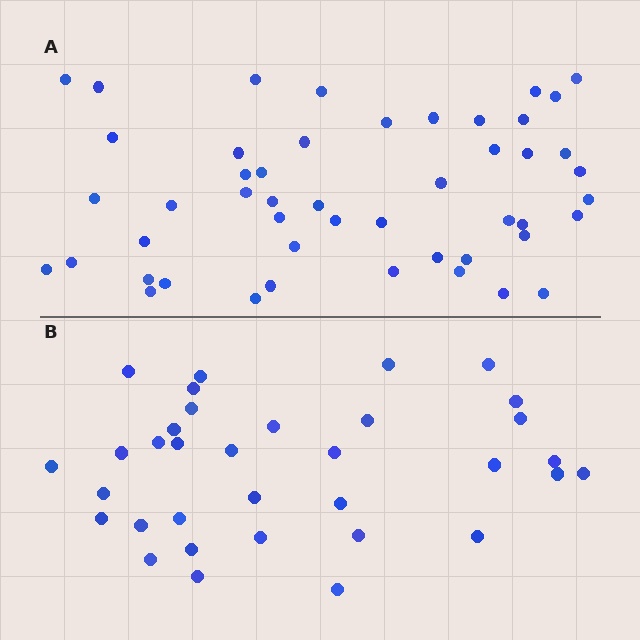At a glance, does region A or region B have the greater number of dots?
Region A (the top region) has more dots.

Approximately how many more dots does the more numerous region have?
Region A has approximately 15 more dots than region B.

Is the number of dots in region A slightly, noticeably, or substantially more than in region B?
Region A has noticeably more, but not dramatically so. The ratio is roughly 1.4 to 1.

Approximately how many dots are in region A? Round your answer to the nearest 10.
About 50 dots. (The exact count is 49, which rounds to 50.)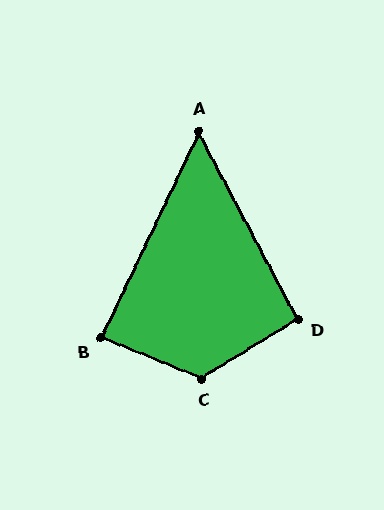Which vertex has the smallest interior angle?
A, at approximately 53 degrees.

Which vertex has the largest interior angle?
C, at approximately 127 degrees.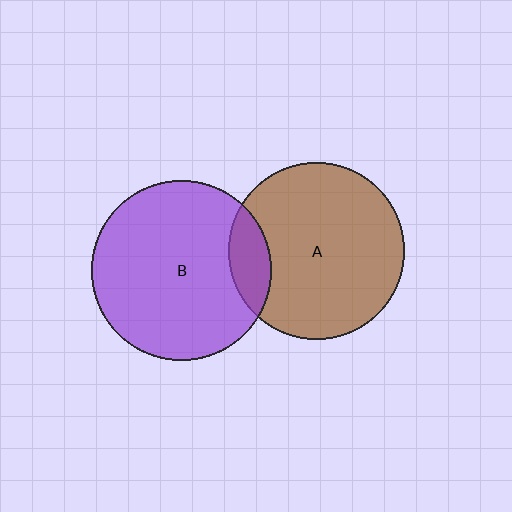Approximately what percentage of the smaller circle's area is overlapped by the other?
Approximately 15%.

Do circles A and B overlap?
Yes.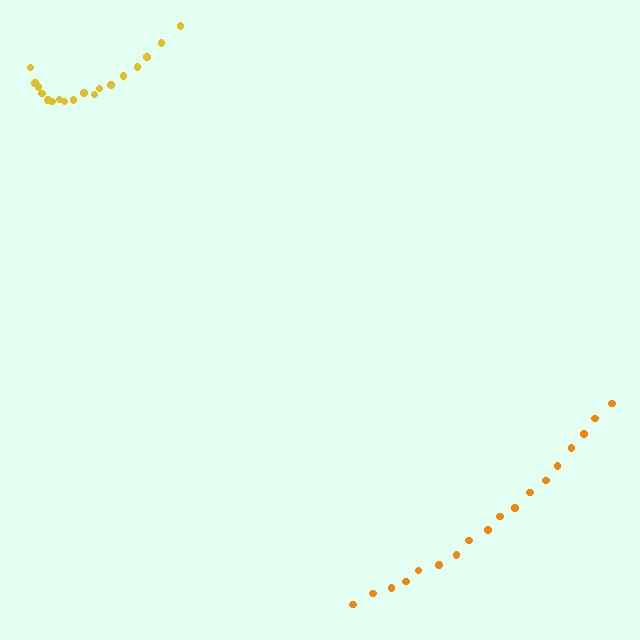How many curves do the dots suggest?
There are 2 distinct paths.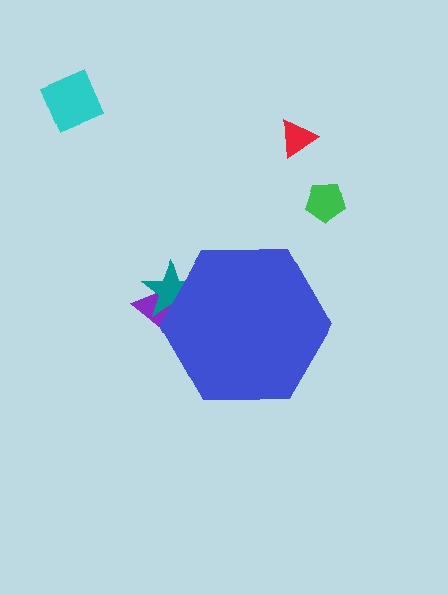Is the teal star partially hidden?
Yes, the teal star is partially hidden behind the blue hexagon.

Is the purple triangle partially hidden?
Yes, the purple triangle is partially hidden behind the blue hexagon.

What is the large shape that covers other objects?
A blue hexagon.